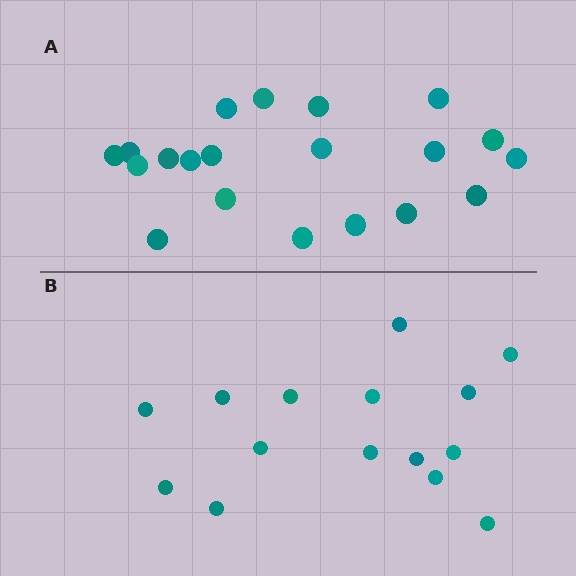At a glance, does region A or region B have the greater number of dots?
Region A (the top region) has more dots.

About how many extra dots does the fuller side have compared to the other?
Region A has about 5 more dots than region B.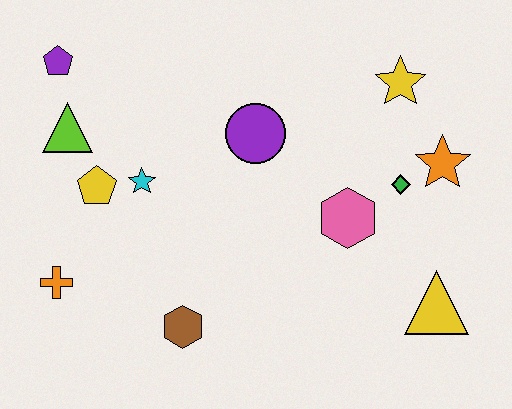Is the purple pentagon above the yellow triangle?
Yes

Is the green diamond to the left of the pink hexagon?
No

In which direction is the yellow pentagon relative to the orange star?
The yellow pentagon is to the left of the orange star.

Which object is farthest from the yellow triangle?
The purple pentagon is farthest from the yellow triangle.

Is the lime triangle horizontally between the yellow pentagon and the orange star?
No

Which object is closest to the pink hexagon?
The green diamond is closest to the pink hexagon.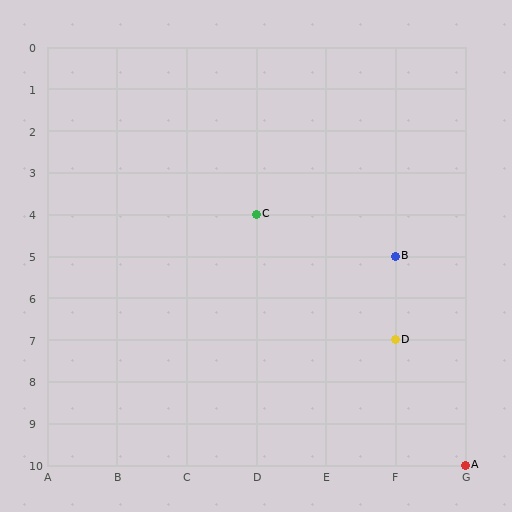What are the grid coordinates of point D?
Point D is at grid coordinates (F, 7).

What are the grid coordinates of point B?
Point B is at grid coordinates (F, 5).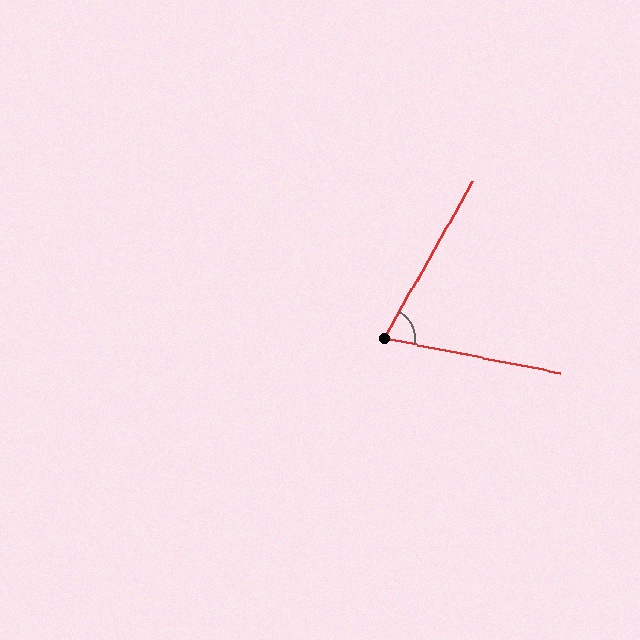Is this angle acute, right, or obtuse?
It is acute.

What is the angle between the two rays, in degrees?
Approximately 72 degrees.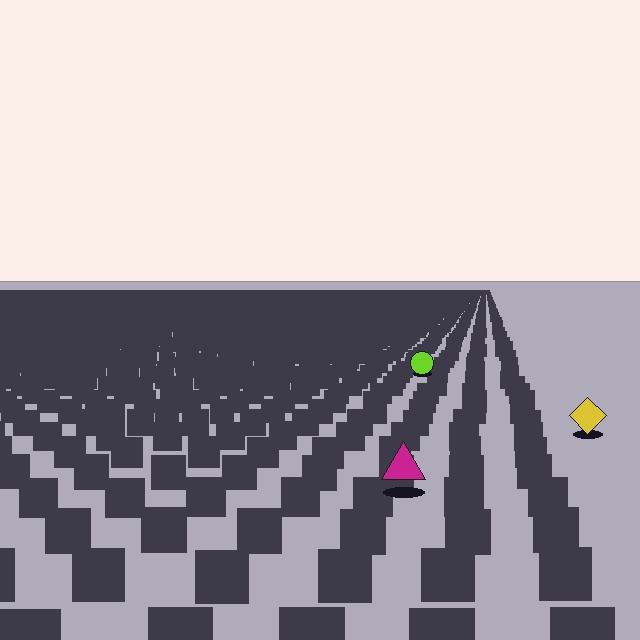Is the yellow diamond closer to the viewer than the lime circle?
Yes. The yellow diamond is closer — you can tell from the texture gradient: the ground texture is coarser near it.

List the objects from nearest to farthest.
From nearest to farthest: the magenta triangle, the yellow diamond, the lime circle.